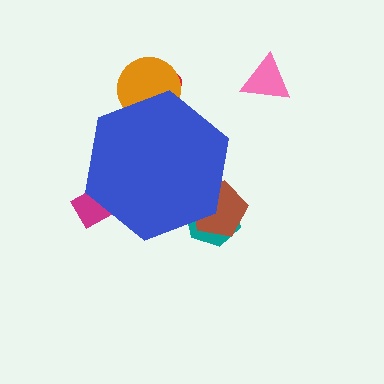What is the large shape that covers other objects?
A blue hexagon.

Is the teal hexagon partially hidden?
Yes, the teal hexagon is partially hidden behind the blue hexagon.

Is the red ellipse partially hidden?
Yes, the red ellipse is partially hidden behind the blue hexagon.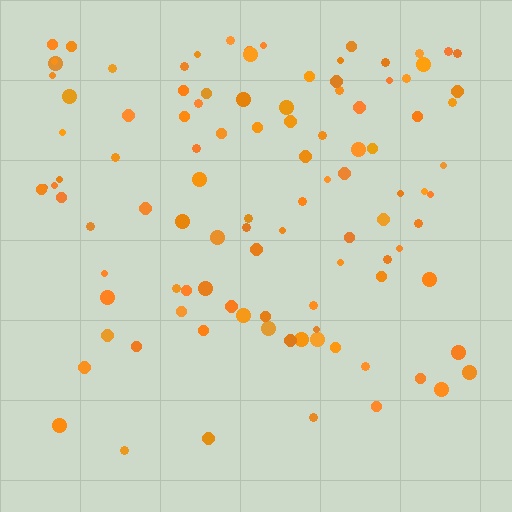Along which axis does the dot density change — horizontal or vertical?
Vertical.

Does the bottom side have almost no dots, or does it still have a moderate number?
Still a moderate number, just noticeably fewer than the top.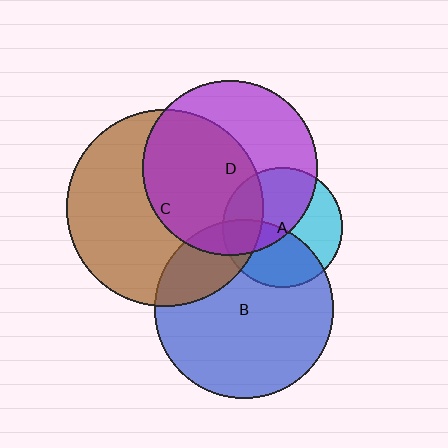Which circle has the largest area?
Circle C (brown).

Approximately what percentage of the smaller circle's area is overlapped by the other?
Approximately 10%.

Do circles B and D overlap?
Yes.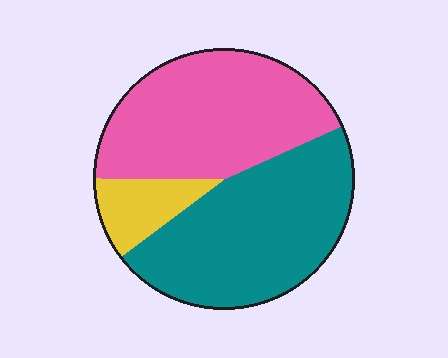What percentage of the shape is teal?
Teal covers roughly 45% of the shape.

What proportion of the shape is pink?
Pink covers 43% of the shape.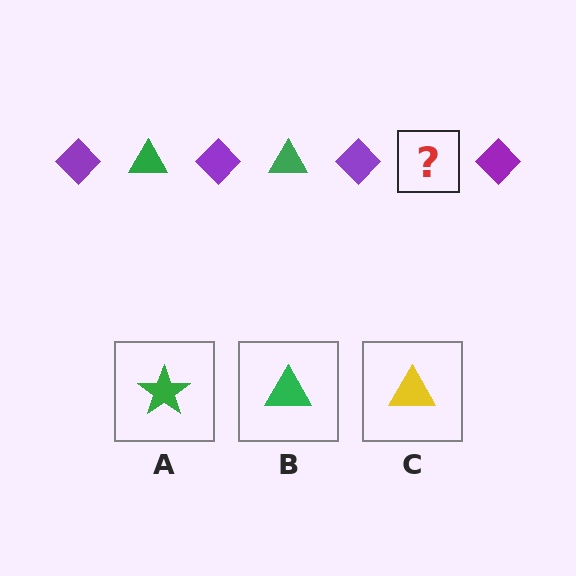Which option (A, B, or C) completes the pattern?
B.